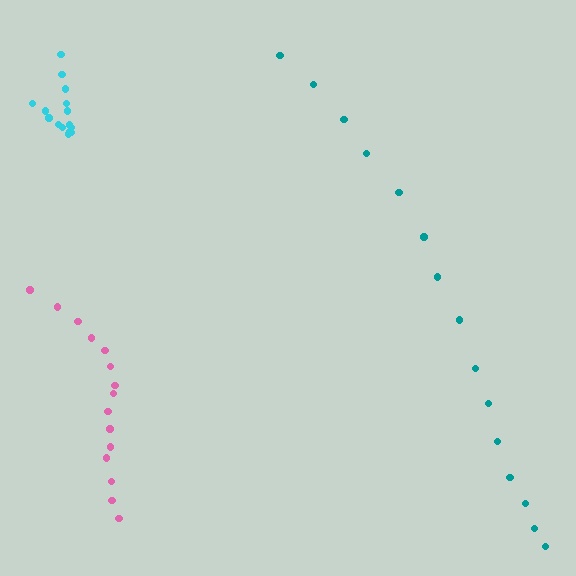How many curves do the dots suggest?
There are 3 distinct paths.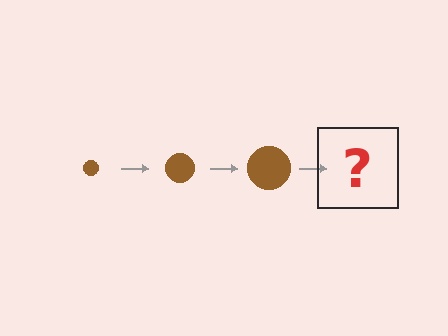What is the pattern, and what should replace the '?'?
The pattern is that the circle gets progressively larger each step. The '?' should be a brown circle, larger than the previous one.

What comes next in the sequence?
The next element should be a brown circle, larger than the previous one.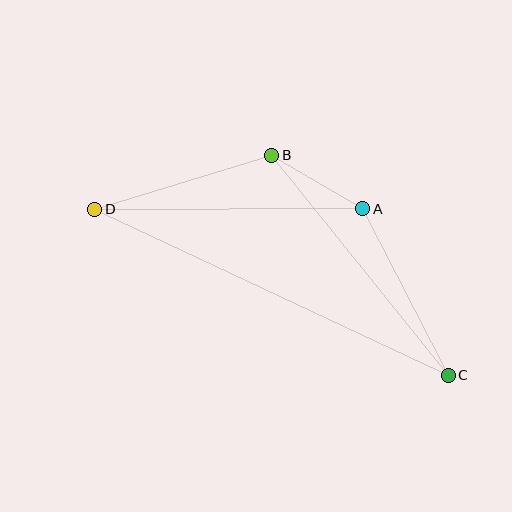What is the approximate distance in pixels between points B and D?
The distance between B and D is approximately 185 pixels.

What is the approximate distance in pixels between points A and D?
The distance between A and D is approximately 268 pixels.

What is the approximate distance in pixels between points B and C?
The distance between B and C is approximately 282 pixels.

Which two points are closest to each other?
Points A and B are closest to each other.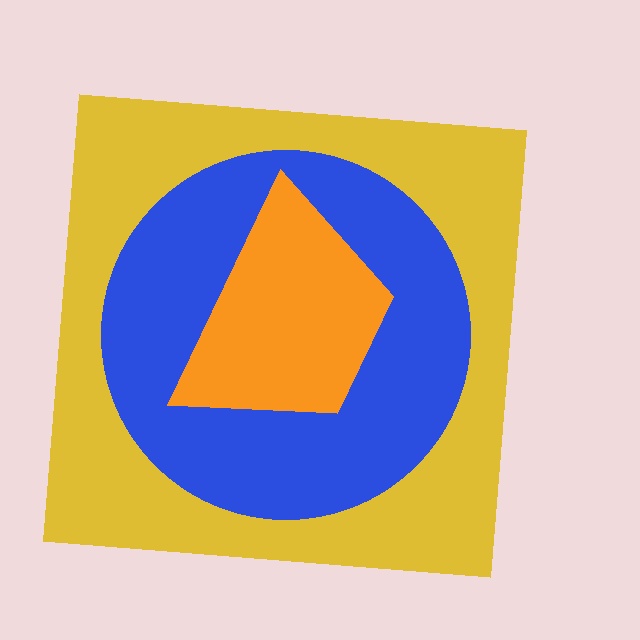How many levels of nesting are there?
3.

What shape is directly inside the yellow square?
The blue circle.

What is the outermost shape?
The yellow square.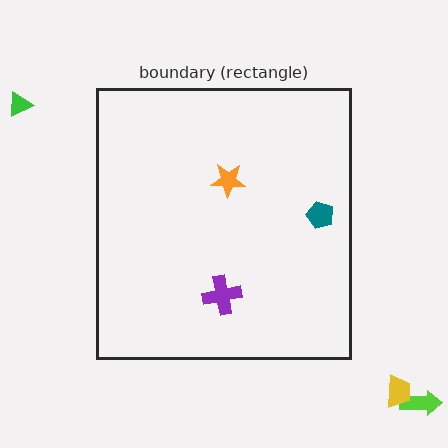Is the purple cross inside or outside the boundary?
Inside.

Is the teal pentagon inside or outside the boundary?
Inside.